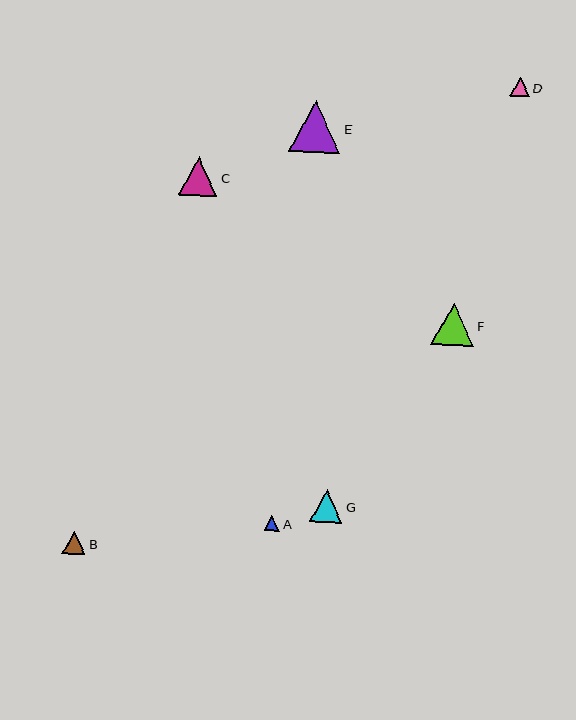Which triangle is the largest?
Triangle E is the largest with a size of approximately 52 pixels.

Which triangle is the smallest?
Triangle A is the smallest with a size of approximately 16 pixels.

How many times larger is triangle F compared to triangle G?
Triangle F is approximately 1.3 times the size of triangle G.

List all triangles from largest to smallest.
From largest to smallest: E, F, C, G, B, D, A.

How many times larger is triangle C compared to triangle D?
Triangle C is approximately 2.0 times the size of triangle D.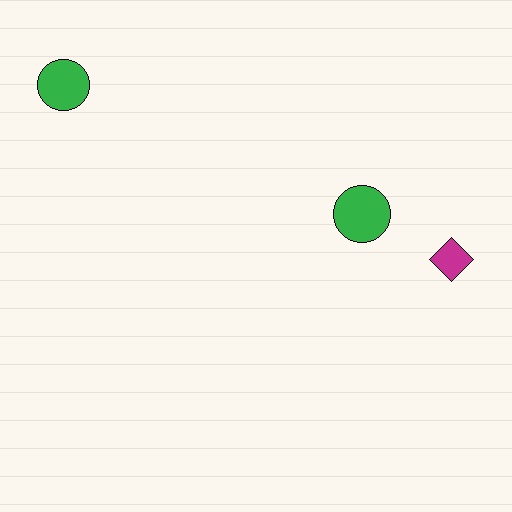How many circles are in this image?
There are 2 circles.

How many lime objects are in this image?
There are no lime objects.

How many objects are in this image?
There are 3 objects.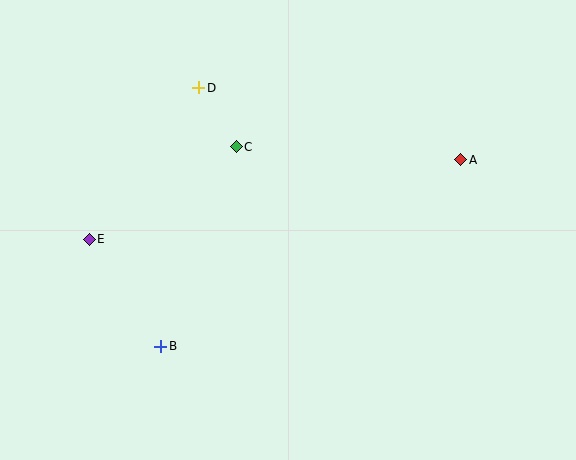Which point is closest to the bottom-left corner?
Point B is closest to the bottom-left corner.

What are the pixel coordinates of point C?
Point C is at (236, 147).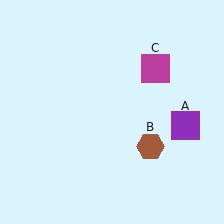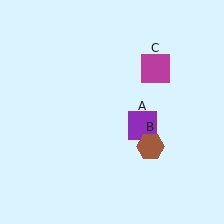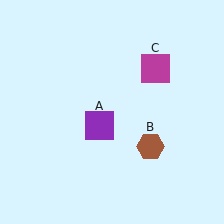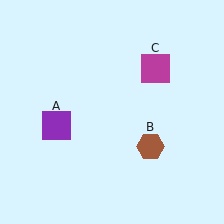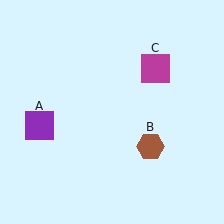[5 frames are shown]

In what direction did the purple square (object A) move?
The purple square (object A) moved left.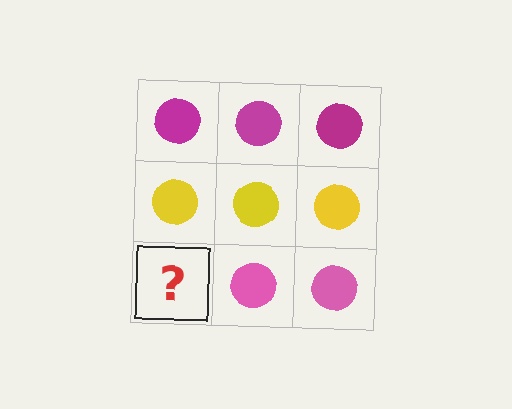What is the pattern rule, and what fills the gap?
The rule is that each row has a consistent color. The gap should be filled with a pink circle.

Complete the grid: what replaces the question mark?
The question mark should be replaced with a pink circle.